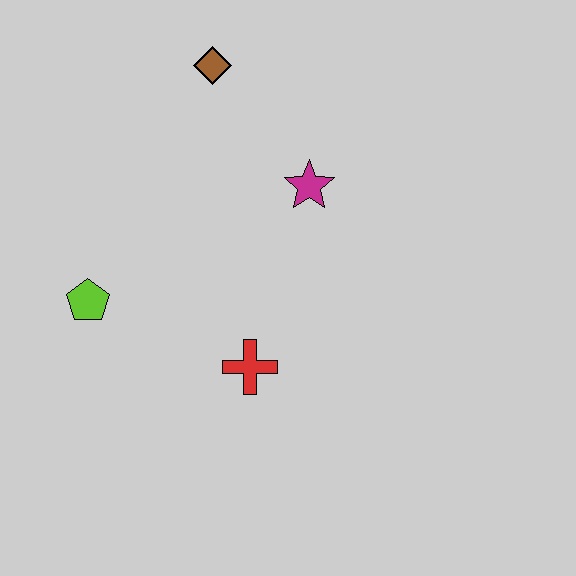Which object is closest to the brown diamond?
The magenta star is closest to the brown diamond.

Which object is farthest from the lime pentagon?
The brown diamond is farthest from the lime pentagon.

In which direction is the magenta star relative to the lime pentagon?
The magenta star is to the right of the lime pentagon.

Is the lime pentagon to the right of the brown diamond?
No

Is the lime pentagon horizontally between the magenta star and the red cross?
No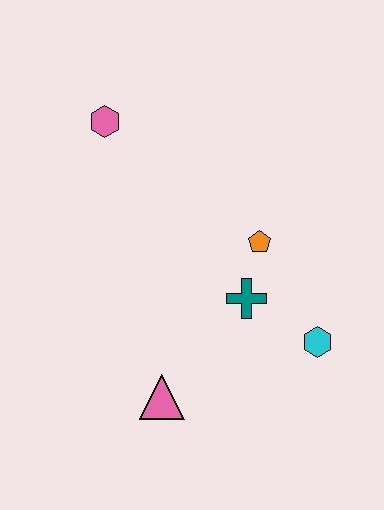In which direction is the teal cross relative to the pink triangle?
The teal cross is above the pink triangle.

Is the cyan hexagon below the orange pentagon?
Yes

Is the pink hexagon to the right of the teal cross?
No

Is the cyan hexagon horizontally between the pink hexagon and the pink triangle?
No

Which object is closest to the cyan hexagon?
The teal cross is closest to the cyan hexagon.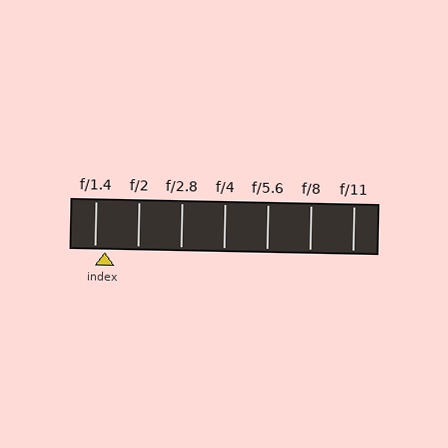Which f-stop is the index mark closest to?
The index mark is closest to f/1.4.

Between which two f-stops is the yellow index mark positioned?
The index mark is between f/1.4 and f/2.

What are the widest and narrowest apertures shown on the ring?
The widest aperture shown is f/1.4 and the narrowest is f/11.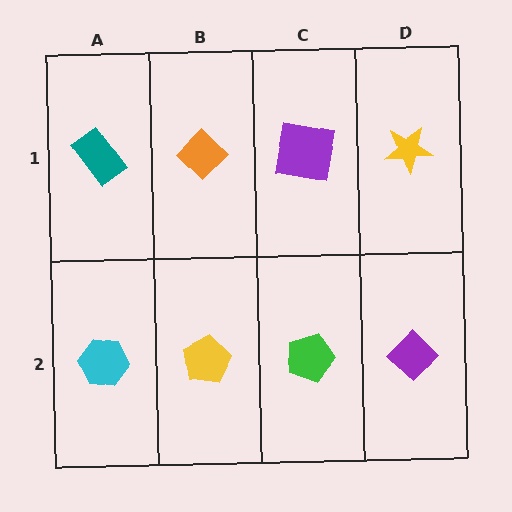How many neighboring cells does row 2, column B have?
3.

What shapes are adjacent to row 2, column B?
An orange diamond (row 1, column B), a cyan hexagon (row 2, column A), a green pentagon (row 2, column C).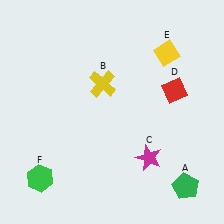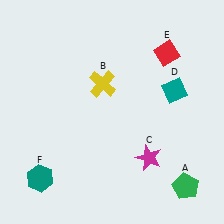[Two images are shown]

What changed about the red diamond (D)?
In Image 1, D is red. In Image 2, it changed to teal.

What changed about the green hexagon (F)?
In Image 1, F is green. In Image 2, it changed to teal.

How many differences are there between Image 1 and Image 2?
There are 3 differences between the two images.